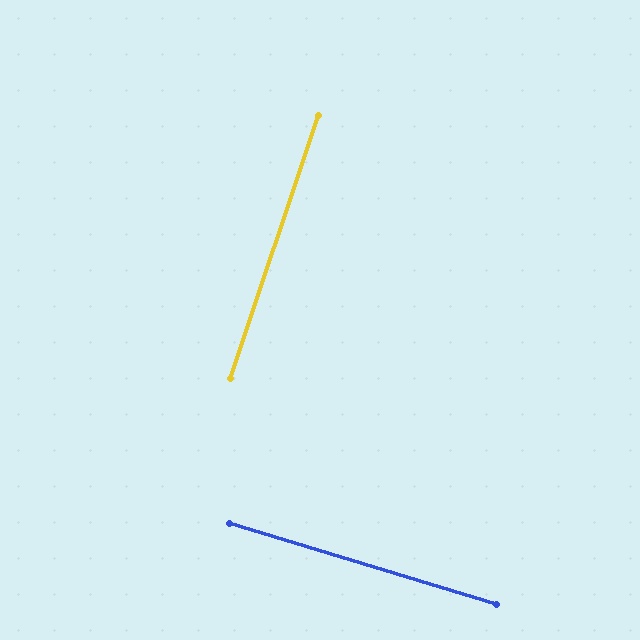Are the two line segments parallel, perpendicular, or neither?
Perpendicular — they meet at approximately 88°.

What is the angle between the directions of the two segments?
Approximately 88 degrees.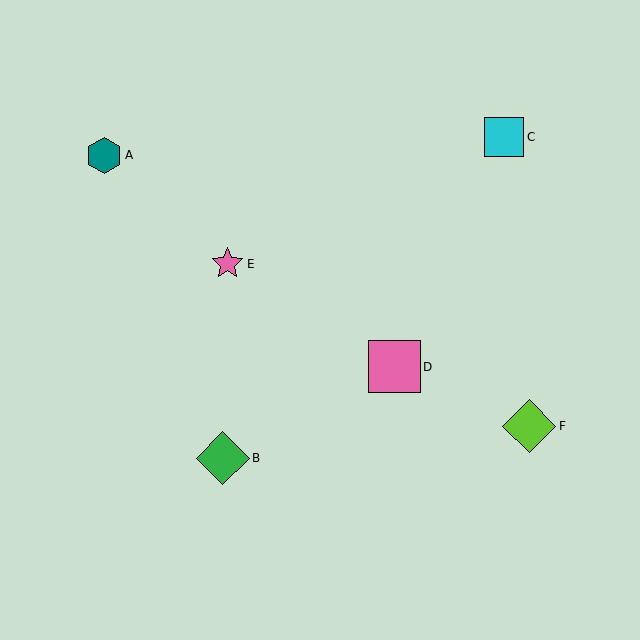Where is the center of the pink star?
The center of the pink star is at (228, 264).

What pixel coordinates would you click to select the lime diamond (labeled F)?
Click at (529, 426) to select the lime diamond F.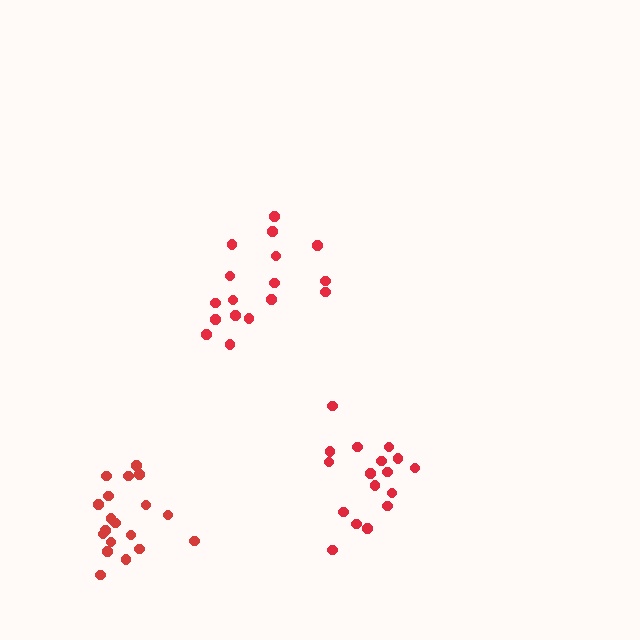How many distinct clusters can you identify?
There are 3 distinct clusters.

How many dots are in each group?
Group 1: 17 dots, Group 2: 17 dots, Group 3: 19 dots (53 total).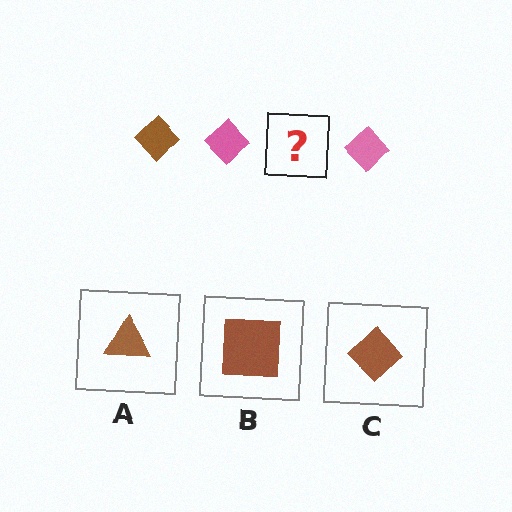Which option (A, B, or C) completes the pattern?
C.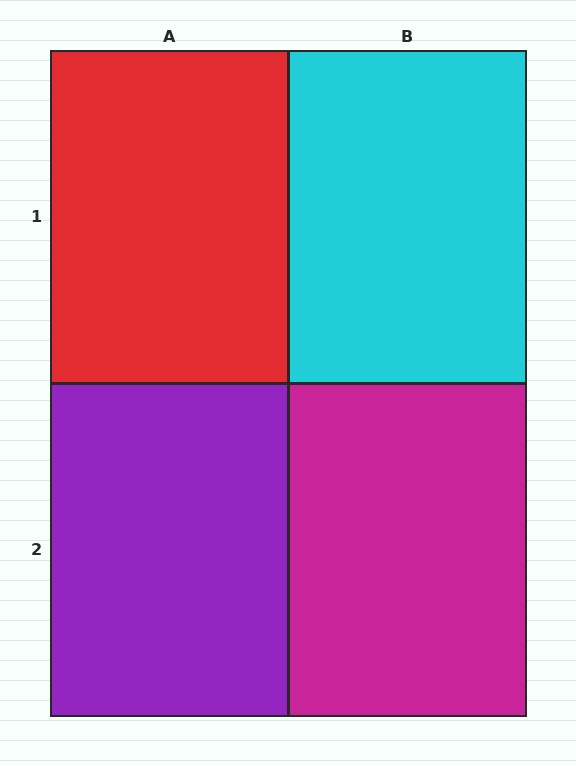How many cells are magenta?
1 cell is magenta.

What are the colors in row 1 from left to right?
Red, cyan.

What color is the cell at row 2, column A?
Purple.